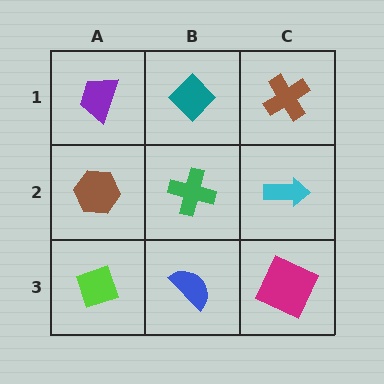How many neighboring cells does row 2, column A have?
3.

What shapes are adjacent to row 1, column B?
A green cross (row 2, column B), a purple trapezoid (row 1, column A), a brown cross (row 1, column C).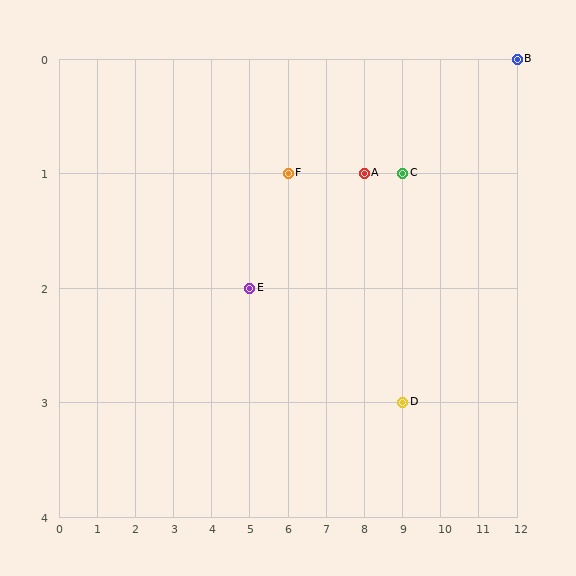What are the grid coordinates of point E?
Point E is at grid coordinates (5, 2).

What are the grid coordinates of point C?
Point C is at grid coordinates (9, 1).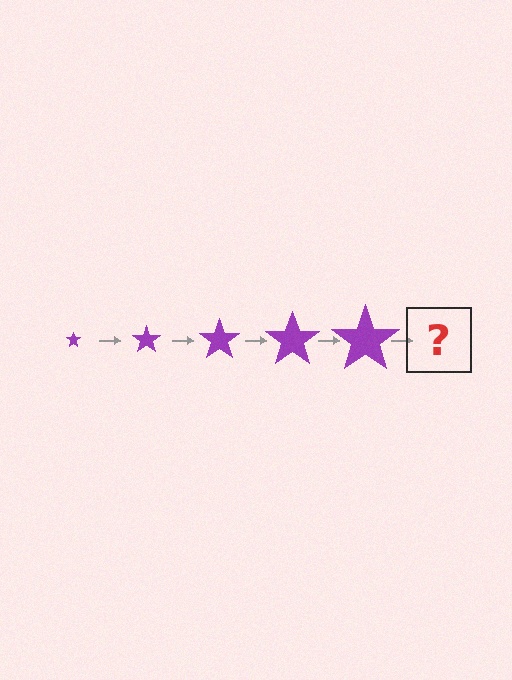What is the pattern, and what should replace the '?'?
The pattern is that the star gets progressively larger each step. The '?' should be a purple star, larger than the previous one.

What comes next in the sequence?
The next element should be a purple star, larger than the previous one.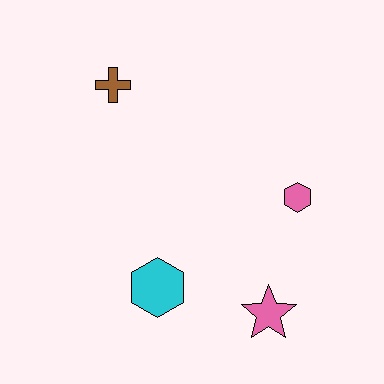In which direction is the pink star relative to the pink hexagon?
The pink star is below the pink hexagon.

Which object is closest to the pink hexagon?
The pink star is closest to the pink hexagon.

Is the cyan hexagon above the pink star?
Yes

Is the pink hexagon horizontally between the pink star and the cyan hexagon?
No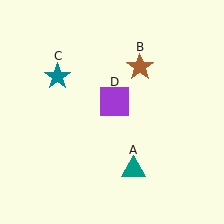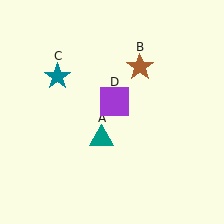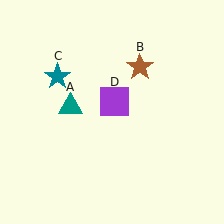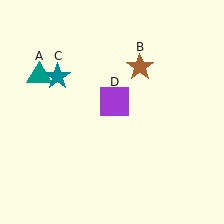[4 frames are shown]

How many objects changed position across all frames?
1 object changed position: teal triangle (object A).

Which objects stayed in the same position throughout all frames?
Brown star (object B) and teal star (object C) and purple square (object D) remained stationary.